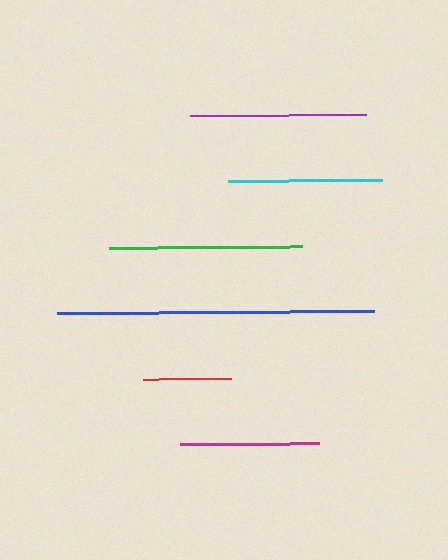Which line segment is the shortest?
The red line is the shortest at approximately 88 pixels.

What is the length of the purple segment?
The purple segment is approximately 176 pixels long.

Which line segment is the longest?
The blue line is the longest at approximately 316 pixels.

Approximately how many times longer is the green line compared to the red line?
The green line is approximately 2.2 times the length of the red line.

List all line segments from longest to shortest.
From longest to shortest: blue, green, purple, cyan, magenta, red.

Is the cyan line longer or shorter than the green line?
The green line is longer than the cyan line.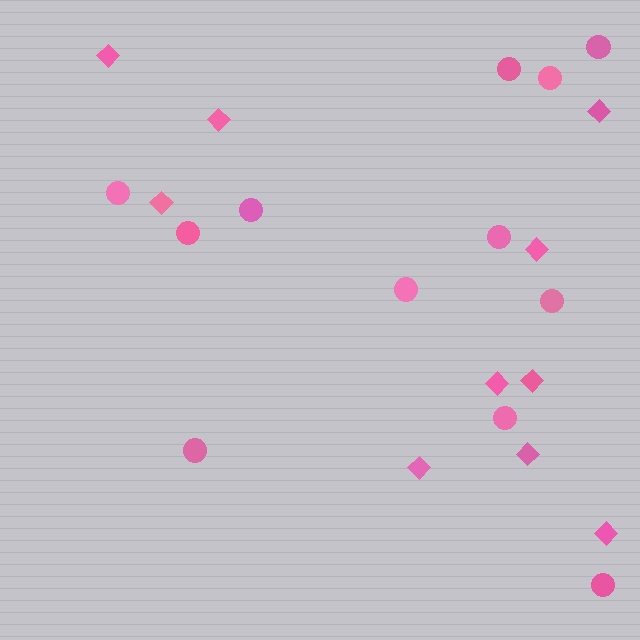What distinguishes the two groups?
There are 2 groups: one group of circles (12) and one group of diamonds (10).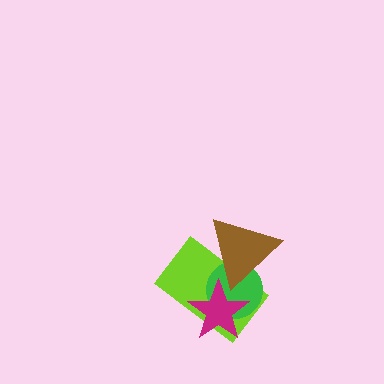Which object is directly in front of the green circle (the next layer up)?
The brown triangle is directly in front of the green circle.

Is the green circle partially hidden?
Yes, it is partially covered by another shape.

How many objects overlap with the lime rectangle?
3 objects overlap with the lime rectangle.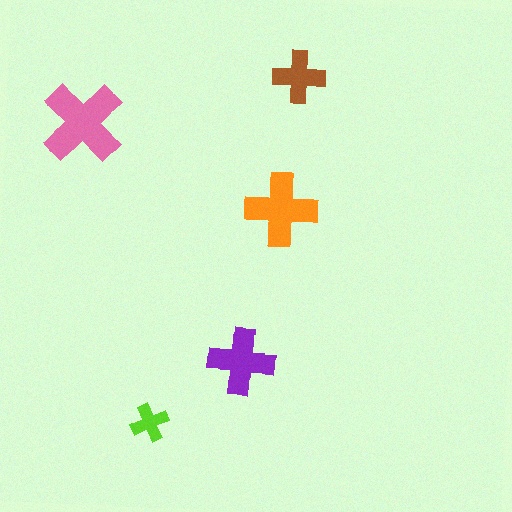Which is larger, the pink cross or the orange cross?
The pink one.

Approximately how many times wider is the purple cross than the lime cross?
About 2 times wider.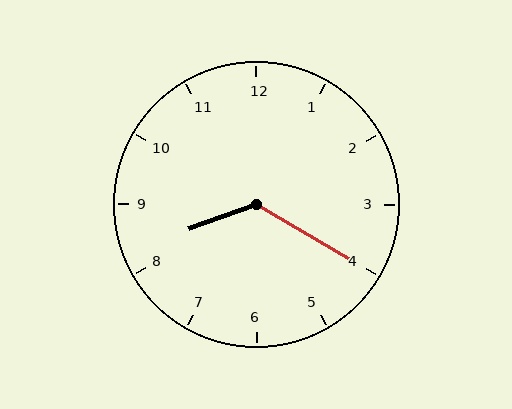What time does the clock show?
8:20.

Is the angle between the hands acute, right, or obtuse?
It is obtuse.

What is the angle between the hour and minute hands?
Approximately 130 degrees.